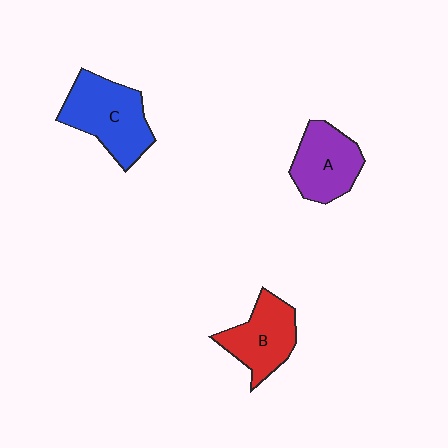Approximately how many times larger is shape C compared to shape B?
Approximately 1.3 times.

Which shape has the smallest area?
Shape B (red).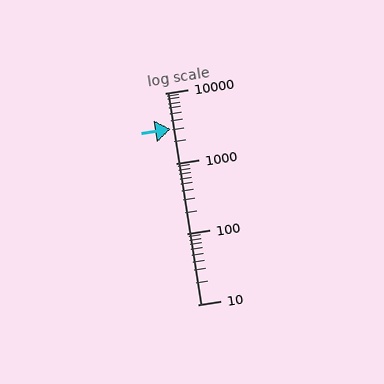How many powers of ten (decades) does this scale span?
The scale spans 3 decades, from 10 to 10000.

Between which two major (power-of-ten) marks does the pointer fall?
The pointer is between 1000 and 10000.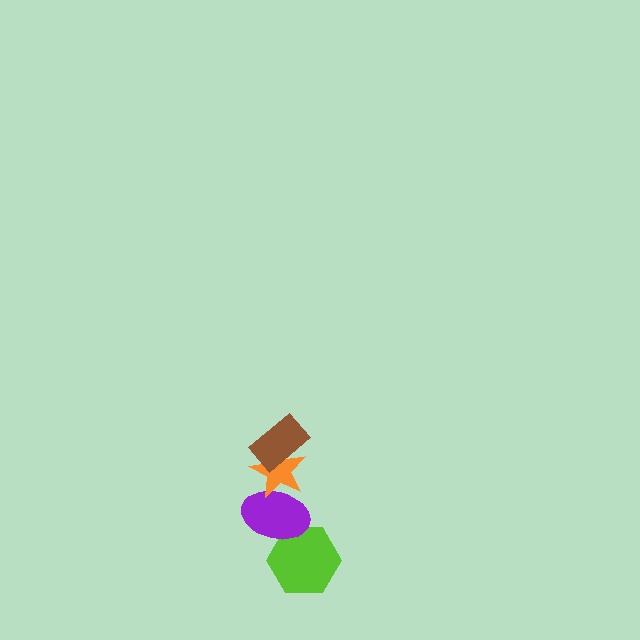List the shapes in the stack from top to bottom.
From top to bottom: the brown rectangle, the orange star, the purple ellipse, the lime hexagon.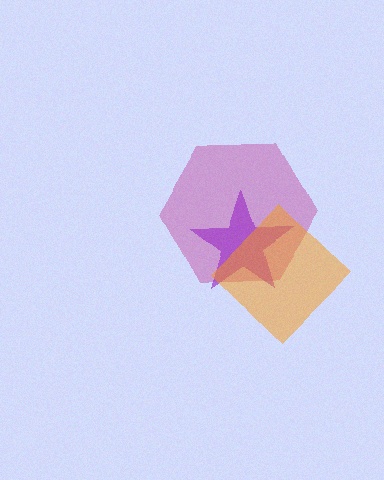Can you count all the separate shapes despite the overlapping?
Yes, there are 3 separate shapes.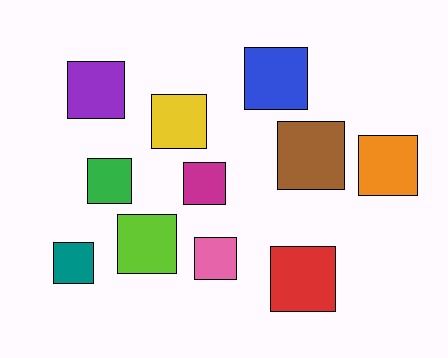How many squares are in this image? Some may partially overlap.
There are 11 squares.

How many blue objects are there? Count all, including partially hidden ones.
There is 1 blue object.